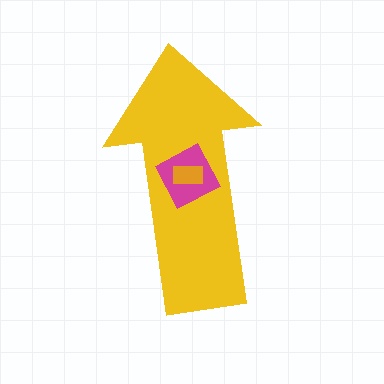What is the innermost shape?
The orange rectangle.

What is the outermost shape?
The yellow arrow.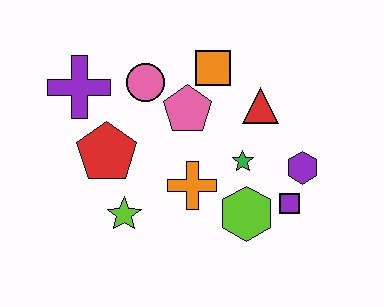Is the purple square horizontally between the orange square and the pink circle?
No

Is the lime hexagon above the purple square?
No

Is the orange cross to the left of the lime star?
No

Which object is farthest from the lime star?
The purple hexagon is farthest from the lime star.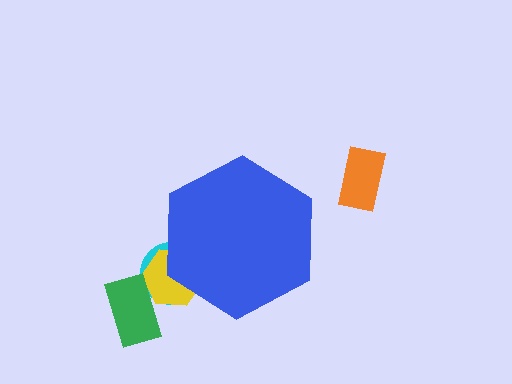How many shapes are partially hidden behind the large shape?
2 shapes are partially hidden.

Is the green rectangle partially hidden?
No, the green rectangle is fully visible.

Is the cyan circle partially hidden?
Yes, the cyan circle is partially hidden behind the blue hexagon.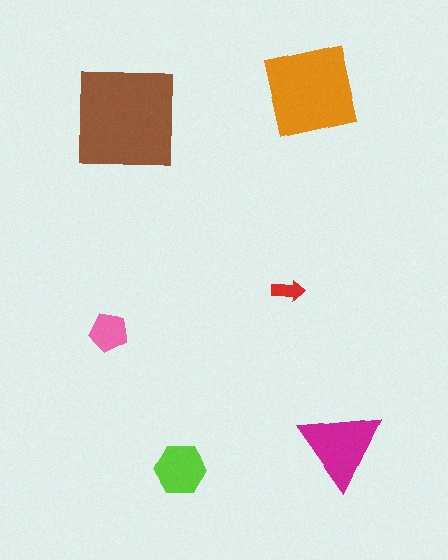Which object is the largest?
The brown square.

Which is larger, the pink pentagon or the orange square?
The orange square.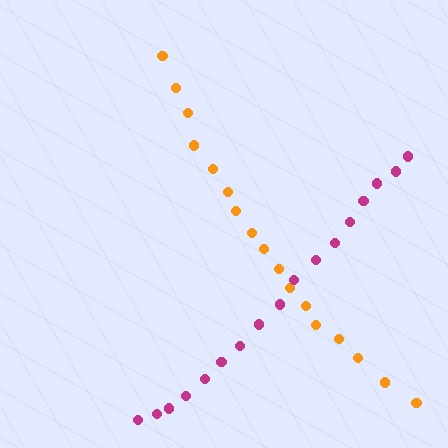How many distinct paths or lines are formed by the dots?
There are 2 distinct paths.